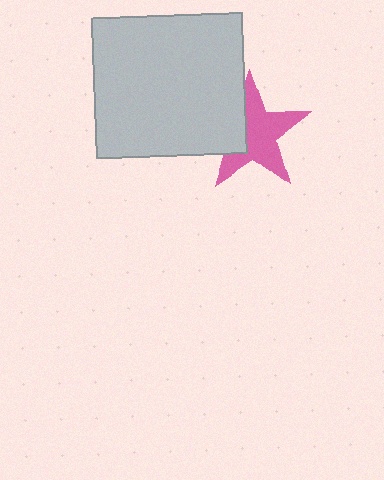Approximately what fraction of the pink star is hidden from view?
Roughly 32% of the pink star is hidden behind the light gray rectangle.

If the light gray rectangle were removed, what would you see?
You would see the complete pink star.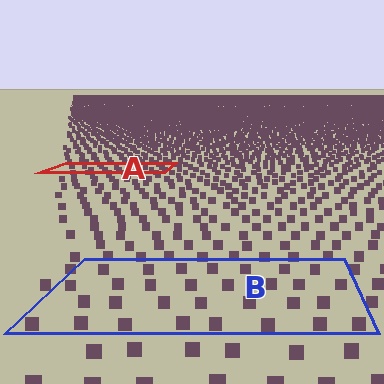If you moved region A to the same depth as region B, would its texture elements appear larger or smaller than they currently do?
They would appear larger. At a closer depth, the same texture elements are projected at a bigger on-screen size.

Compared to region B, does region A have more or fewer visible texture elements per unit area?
Region A has more texture elements per unit area — they are packed more densely because it is farther away.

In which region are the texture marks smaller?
The texture marks are smaller in region A, because it is farther away.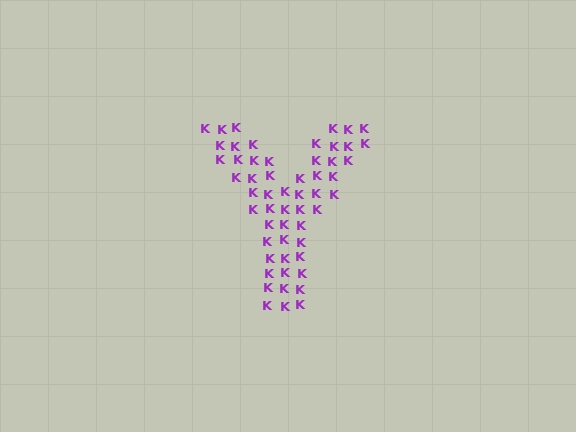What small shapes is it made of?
It is made of small letter K's.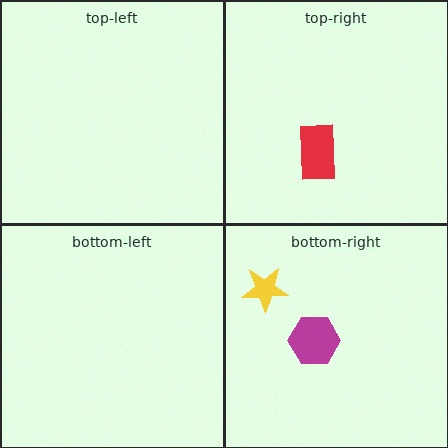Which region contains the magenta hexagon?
The bottom-right region.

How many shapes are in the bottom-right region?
2.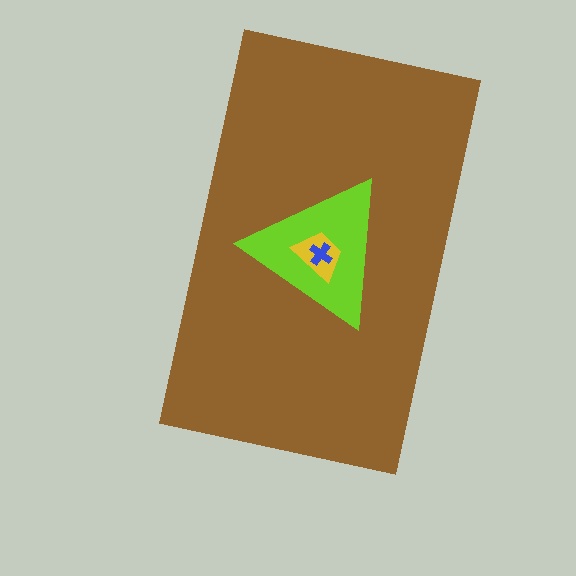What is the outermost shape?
The brown rectangle.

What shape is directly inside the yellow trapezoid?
The blue cross.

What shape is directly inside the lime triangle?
The yellow trapezoid.